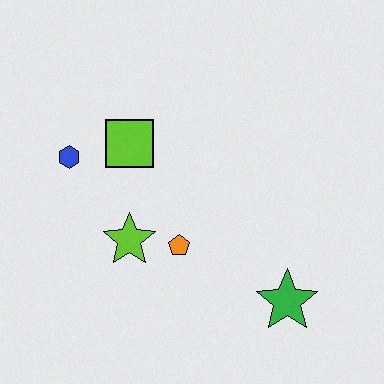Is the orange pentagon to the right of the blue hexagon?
Yes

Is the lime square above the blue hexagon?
Yes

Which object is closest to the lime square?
The blue hexagon is closest to the lime square.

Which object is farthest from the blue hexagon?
The green star is farthest from the blue hexagon.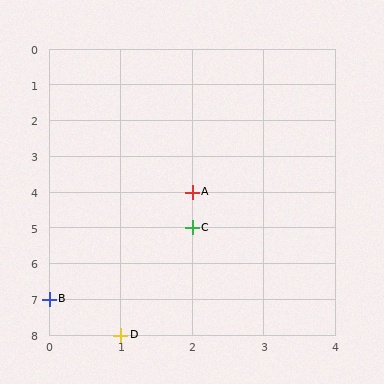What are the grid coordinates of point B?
Point B is at grid coordinates (0, 7).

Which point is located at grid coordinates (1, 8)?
Point D is at (1, 8).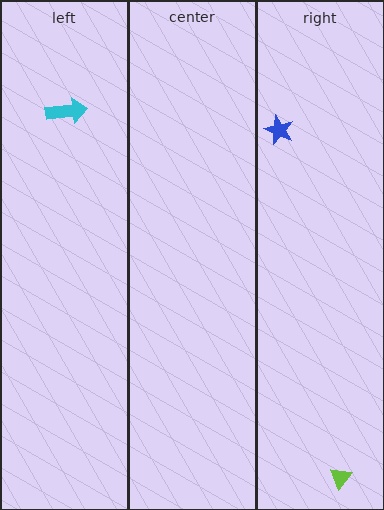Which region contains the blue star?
The right region.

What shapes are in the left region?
The cyan arrow.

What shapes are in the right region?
The lime triangle, the blue star.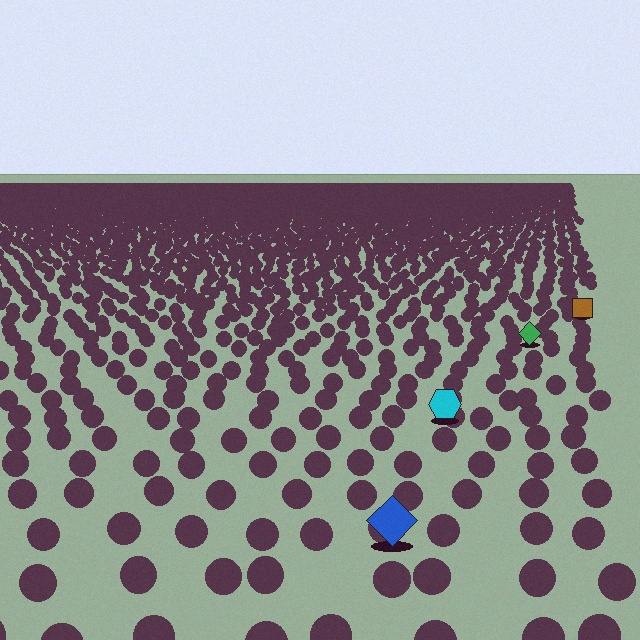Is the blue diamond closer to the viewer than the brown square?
Yes. The blue diamond is closer — you can tell from the texture gradient: the ground texture is coarser near it.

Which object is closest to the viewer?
The blue diamond is closest. The texture marks near it are larger and more spread out.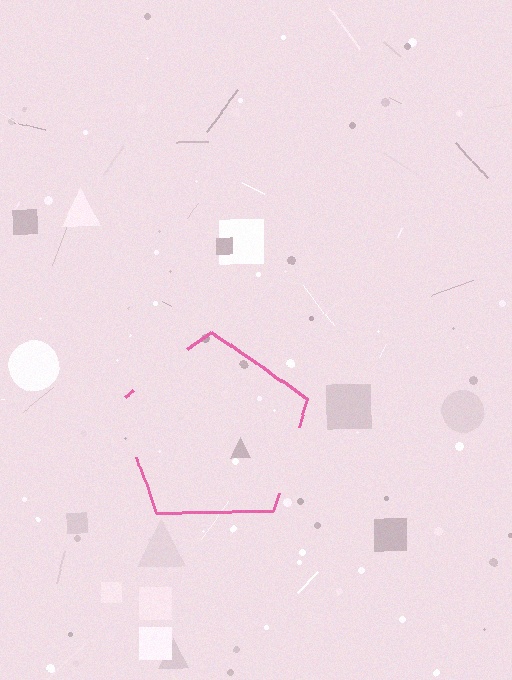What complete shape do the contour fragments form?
The contour fragments form a pentagon.